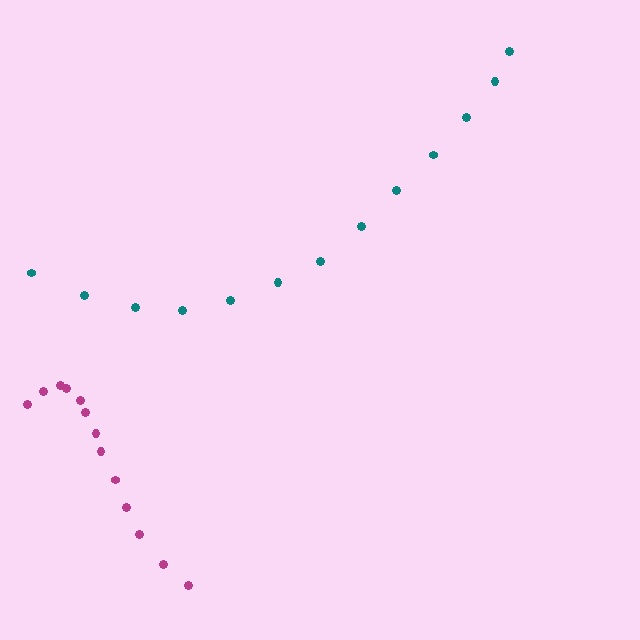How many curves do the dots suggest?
There are 2 distinct paths.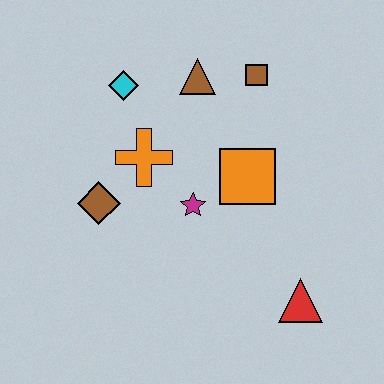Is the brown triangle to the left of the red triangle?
Yes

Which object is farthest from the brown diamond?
The red triangle is farthest from the brown diamond.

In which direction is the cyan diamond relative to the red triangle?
The cyan diamond is above the red triangle.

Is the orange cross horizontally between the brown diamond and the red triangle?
Yes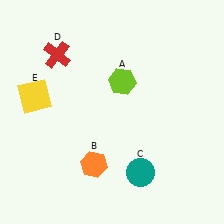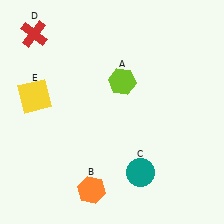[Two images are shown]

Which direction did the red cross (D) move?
The red cross (D) moved left.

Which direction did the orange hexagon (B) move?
The orange hexagon (B) moved down.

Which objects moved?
The objects that moved are: the orange hexagon (B), the red cross (D).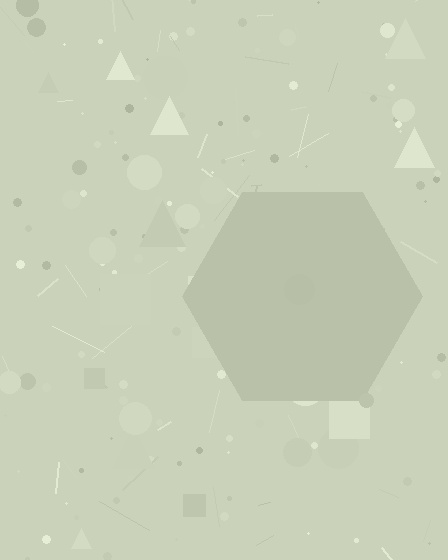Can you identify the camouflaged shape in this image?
The camouflaged shape is a hexagon.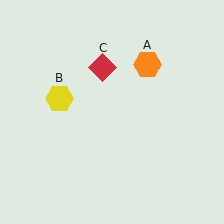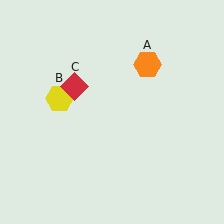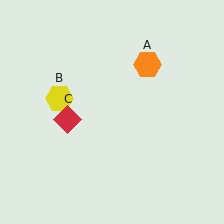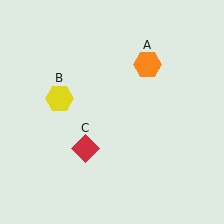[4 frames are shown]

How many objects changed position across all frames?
1 object changed position: red diamond (object C).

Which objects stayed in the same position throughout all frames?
Orange hexagon (object A) and yellow hexagon (object B) remained stationary.